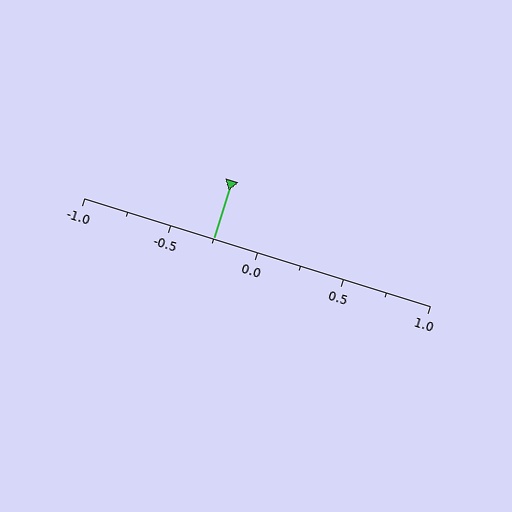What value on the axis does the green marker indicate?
The marker indicates approximately -0.25.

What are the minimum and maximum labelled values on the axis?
The axis runs from -1.0 to 1.0.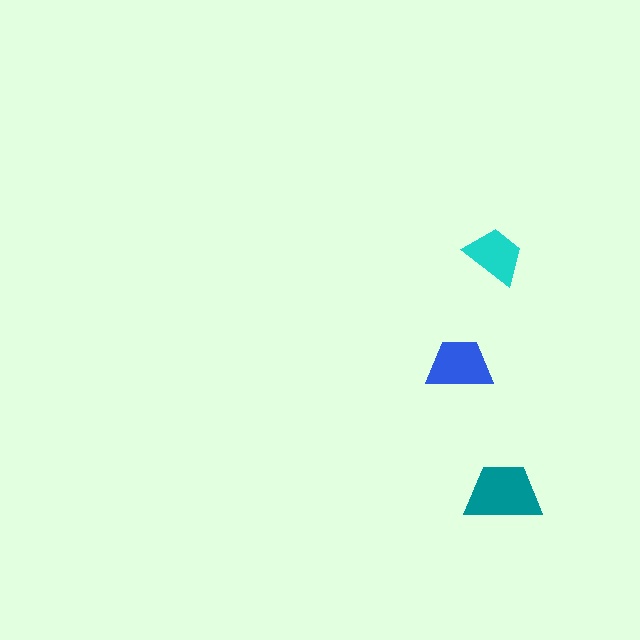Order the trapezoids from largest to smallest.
the teal one, the blue one, the cyan one.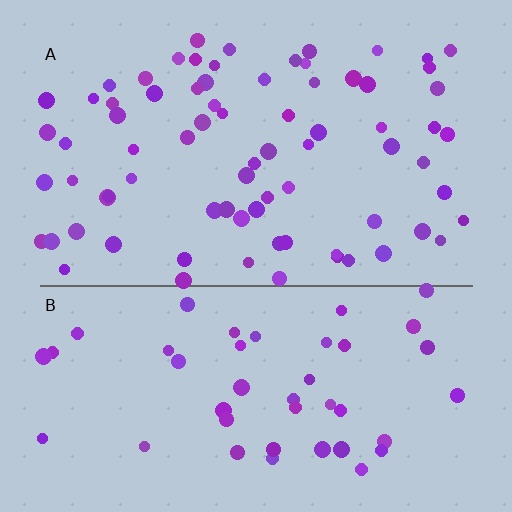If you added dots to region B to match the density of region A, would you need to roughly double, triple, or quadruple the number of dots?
Approximately double.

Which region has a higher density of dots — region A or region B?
A (the top).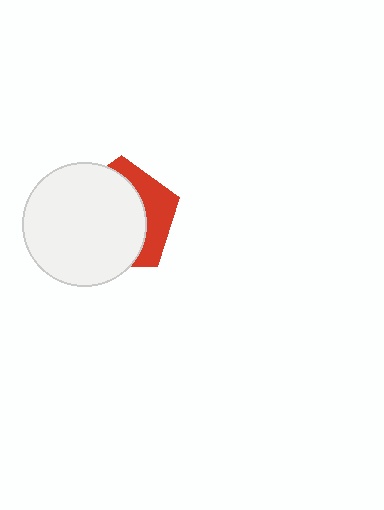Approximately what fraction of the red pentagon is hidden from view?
Roughly 68% of the red pentagon is hidden behind the white circle.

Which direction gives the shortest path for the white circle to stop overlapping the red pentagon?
Moving left gives the shortest separation.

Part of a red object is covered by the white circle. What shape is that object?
It is a pentagon.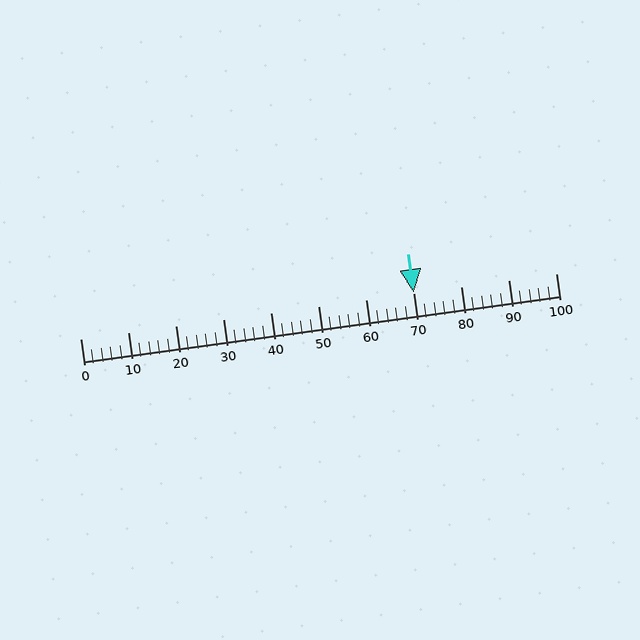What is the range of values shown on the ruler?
The ruler shows values from 0 to 100.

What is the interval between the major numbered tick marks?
The major tick marks are spaced 10 units apart.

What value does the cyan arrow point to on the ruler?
The cyan arrow points to approximately 70.